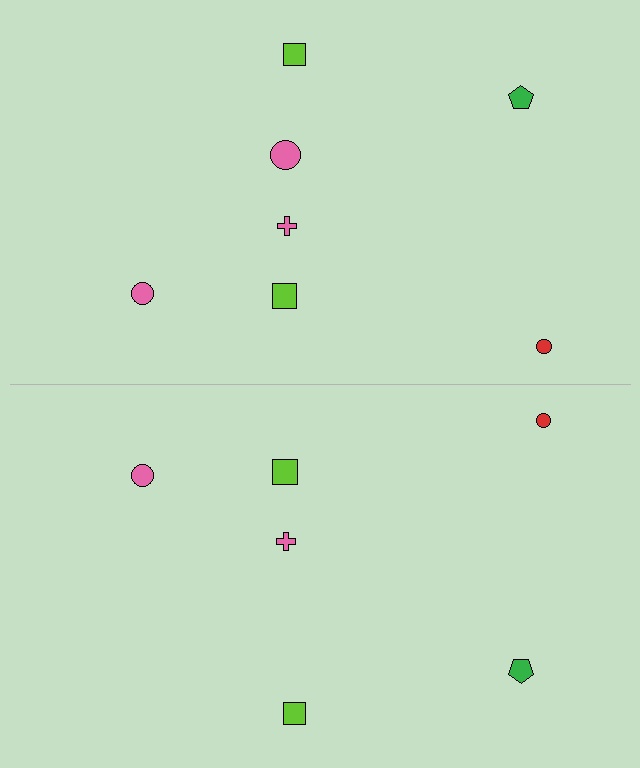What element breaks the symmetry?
A pink circle is missing from the bottom side.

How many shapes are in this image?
There are 13 shapes in this image.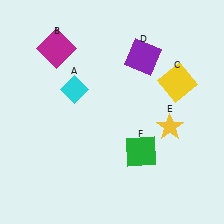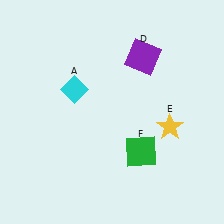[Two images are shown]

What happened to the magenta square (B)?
The magenta square (B) was removed in Image 2. It was in the top-left area of Image 1.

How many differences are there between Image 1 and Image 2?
There are 2 differences between the two images.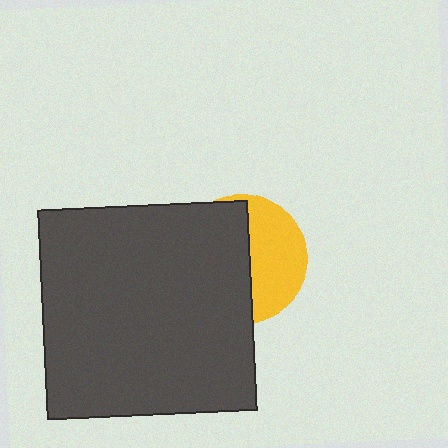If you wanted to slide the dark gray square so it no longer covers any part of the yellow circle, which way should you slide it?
Slide it left — that is the most direct way to separate the two shapes.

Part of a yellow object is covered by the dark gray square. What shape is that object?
It is a circle.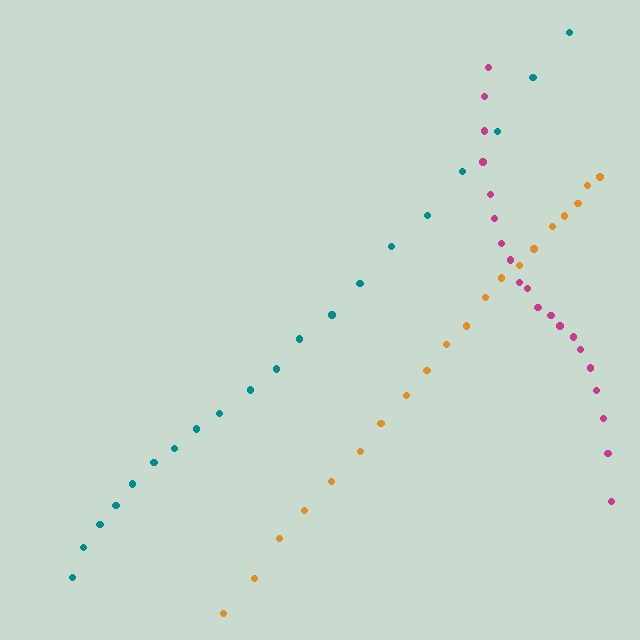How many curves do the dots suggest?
There are 3 distinct paths.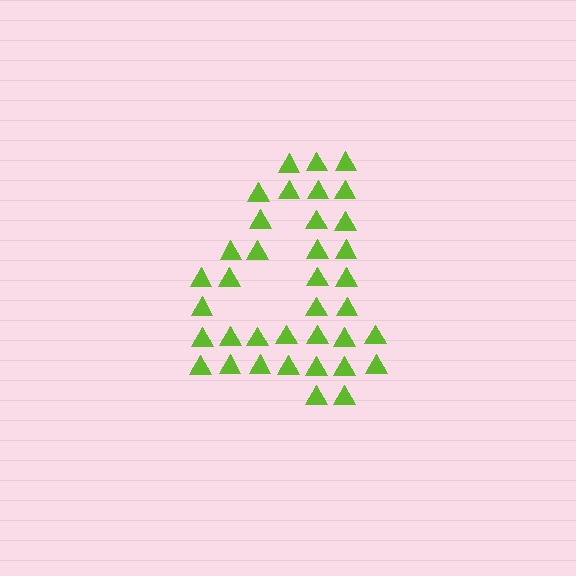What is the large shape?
The large shape is the digit 4.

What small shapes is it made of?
It is made of small triangles.